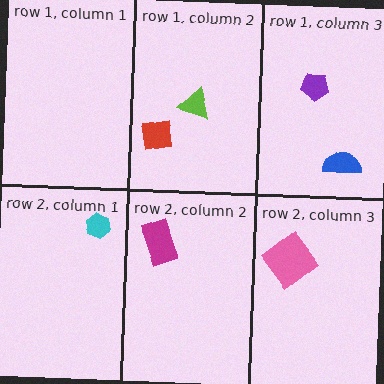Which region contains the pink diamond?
The row 2, column 3 region.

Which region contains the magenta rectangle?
The row 2, column 2 region.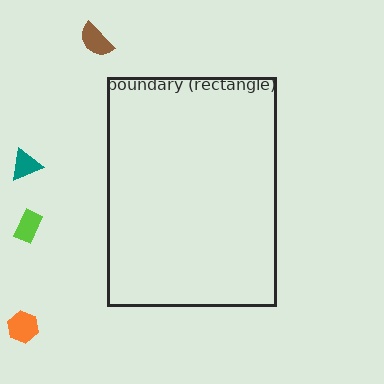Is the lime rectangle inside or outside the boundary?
Outside.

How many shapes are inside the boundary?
0 inside, 4 outside.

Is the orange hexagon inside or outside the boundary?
Outside.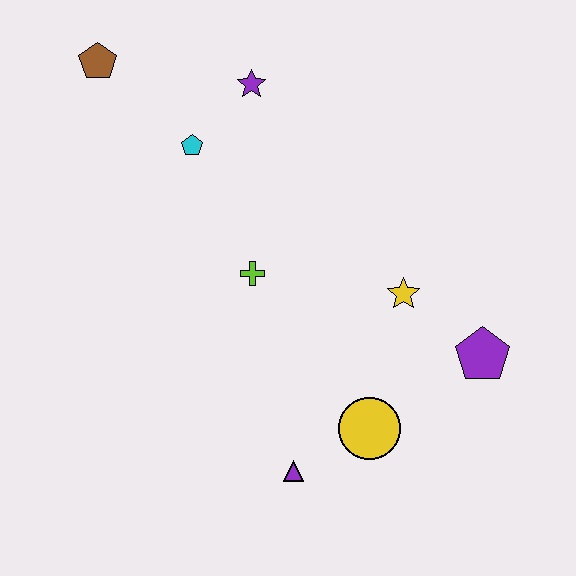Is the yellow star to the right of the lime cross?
Yes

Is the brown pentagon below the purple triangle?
No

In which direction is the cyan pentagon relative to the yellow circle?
The cyan pentagon is above the yellow circle.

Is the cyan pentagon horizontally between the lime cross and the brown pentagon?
Yes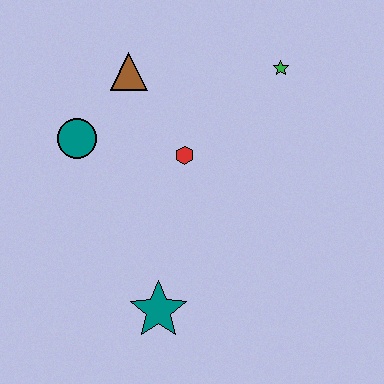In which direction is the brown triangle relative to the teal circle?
The brown triangle is above the teal circle.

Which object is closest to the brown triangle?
The teal circle is closest to the brown triangle.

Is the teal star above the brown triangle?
No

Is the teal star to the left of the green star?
Yes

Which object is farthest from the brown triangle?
The teal star is farthest from the brown triangle.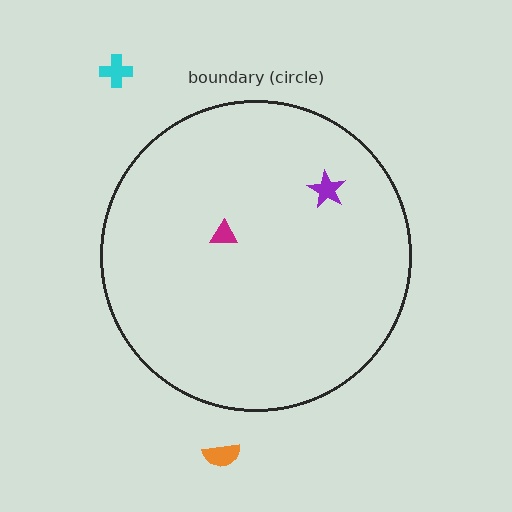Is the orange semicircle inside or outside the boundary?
Outside.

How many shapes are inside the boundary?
2 inside, 2 outside.